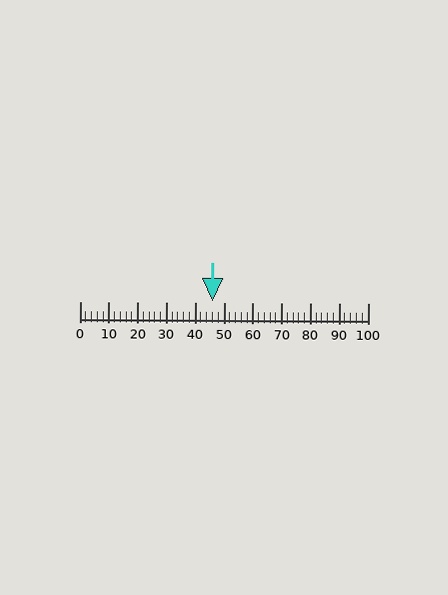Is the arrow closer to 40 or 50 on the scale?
The arrow is closer to 50.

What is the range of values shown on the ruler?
The ruler shows values from 0 to 100.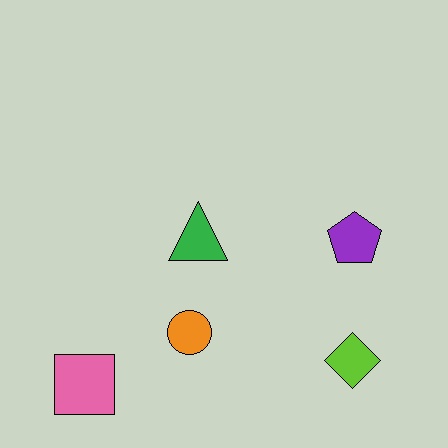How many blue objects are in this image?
There are no blue objects.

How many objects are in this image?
There are 5 objects.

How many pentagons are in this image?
There is 1 pentagon.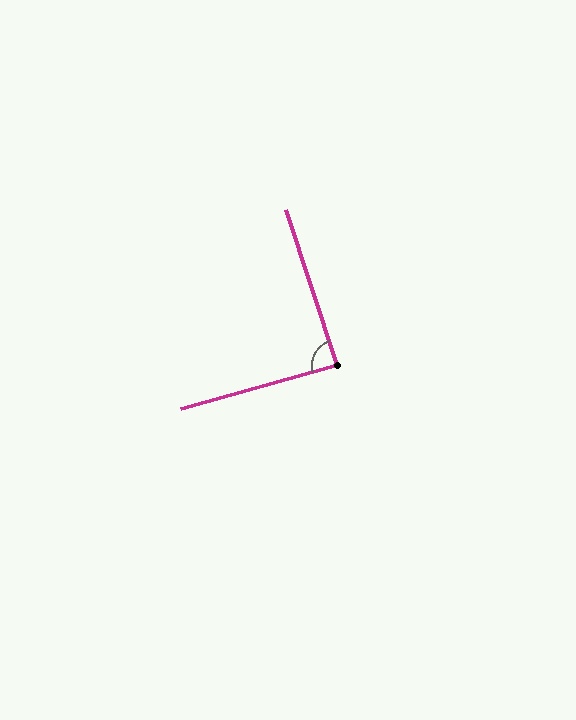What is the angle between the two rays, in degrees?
Approximately 87 degrees.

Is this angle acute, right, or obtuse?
It is approximately a right angle.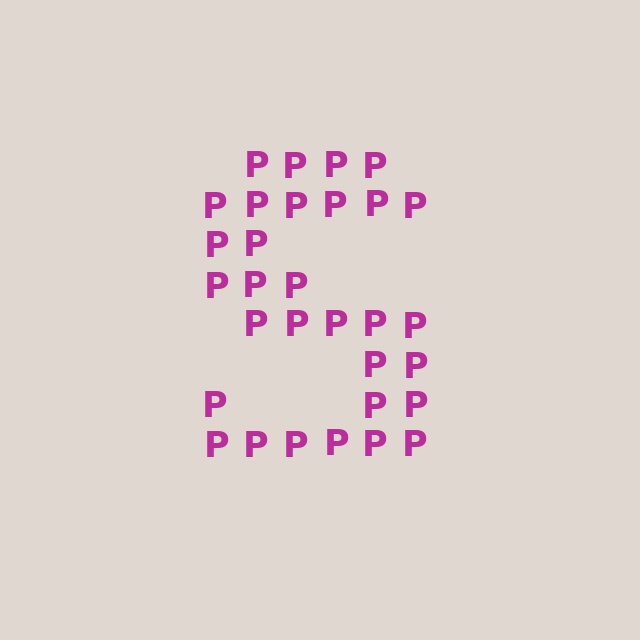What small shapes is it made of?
It is made of small letter P's.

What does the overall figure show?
The overall figure shows the letter S.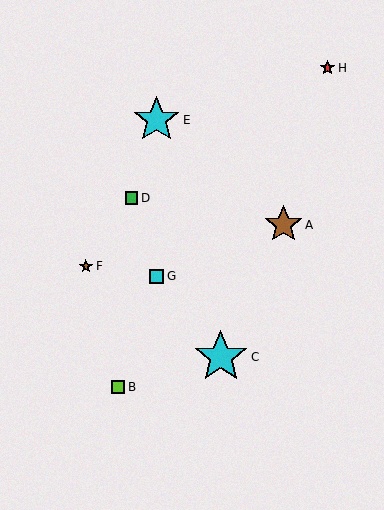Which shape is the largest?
The cyan star (labeled C) is the largest.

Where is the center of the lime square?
The center of the lime square is at (118, 387).